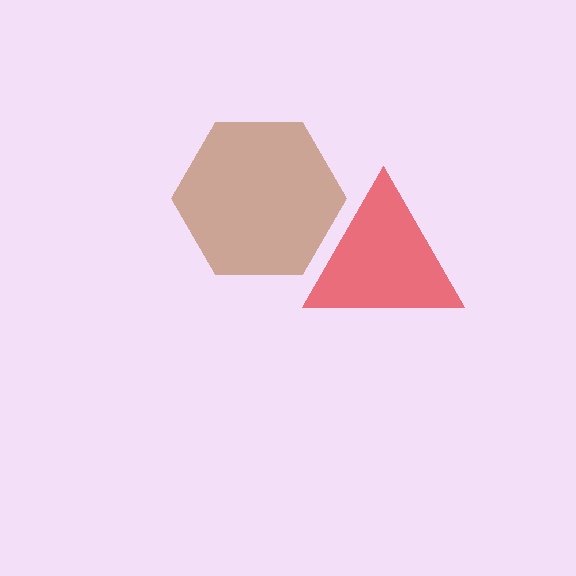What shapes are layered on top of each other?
The layered shapes are: a brown hexagon, a red triangle.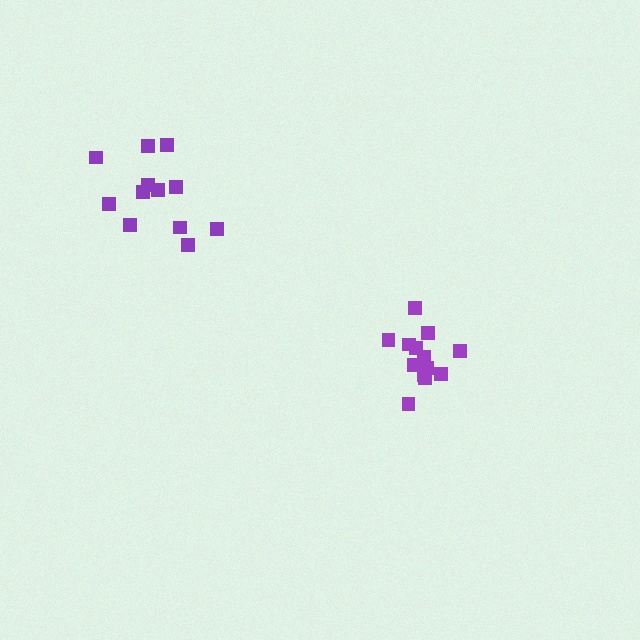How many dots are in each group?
Group 1: 12 dots, Group 2: 13 dots (25 total).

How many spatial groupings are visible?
There are 2 spatial groupings.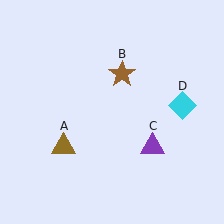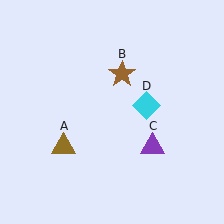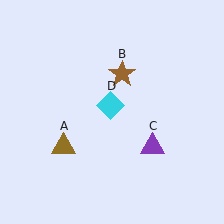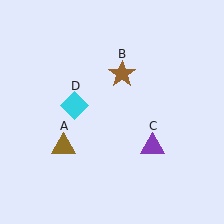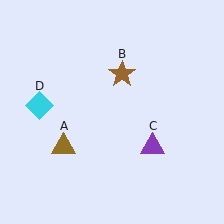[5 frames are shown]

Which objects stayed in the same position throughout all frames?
Brown triangle (object A) and brown star (object B) and purple triangle (object C) remained stationary.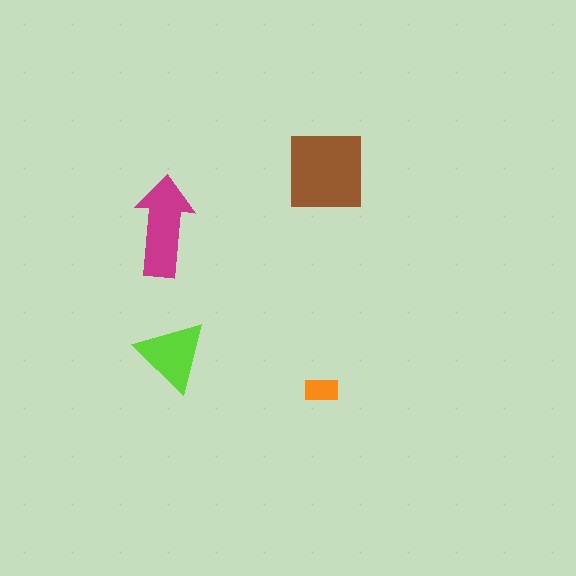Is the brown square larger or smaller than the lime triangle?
Larger.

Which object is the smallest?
The orange rectangle.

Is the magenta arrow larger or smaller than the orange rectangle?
Larger.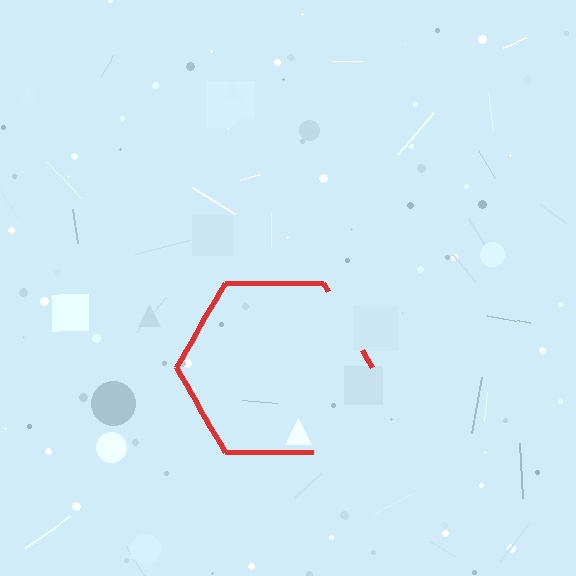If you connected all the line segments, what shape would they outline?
They would outline a hexagon.